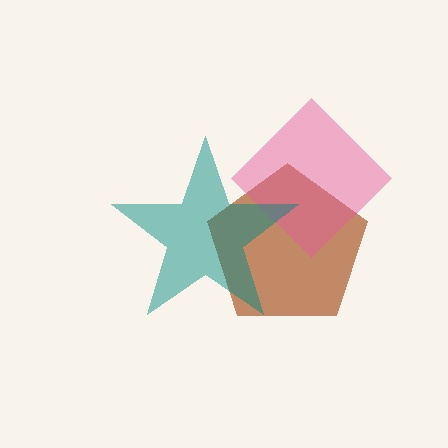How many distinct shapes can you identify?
There are 3 distinct shapes: a brown pentagon, a pink diamond, a teal star.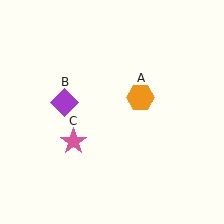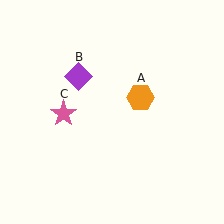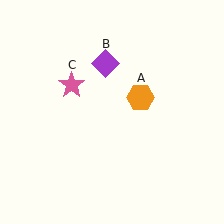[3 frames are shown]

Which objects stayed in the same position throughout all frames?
Orange hexagon (object A) remained stationary.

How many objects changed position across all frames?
2 objects changed position: purple diamond (object B), pink star (object C).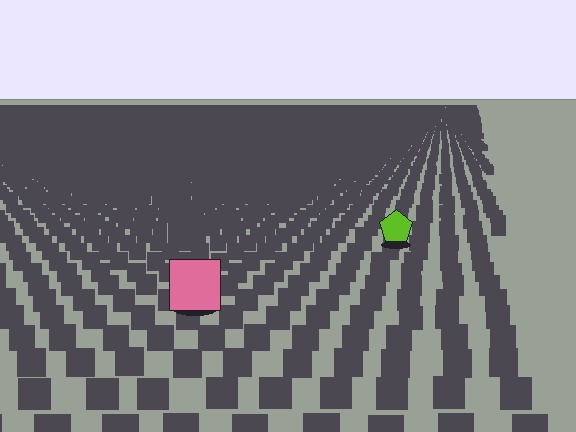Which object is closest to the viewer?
The pink square is closest. The texture marks near it are larger and more spread out.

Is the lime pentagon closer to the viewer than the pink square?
No. The pink square is closer — you can tell from the texture gradient: the ground texture is coarser near it.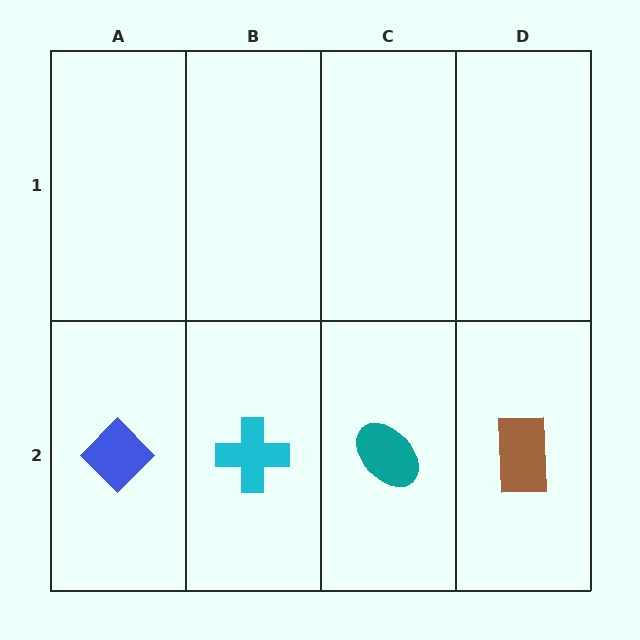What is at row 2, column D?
A brown rectangle.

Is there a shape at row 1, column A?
No, that cell is empty.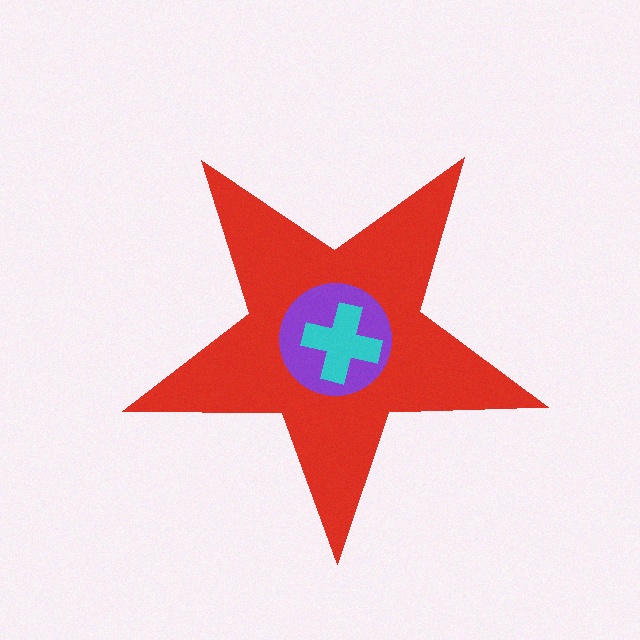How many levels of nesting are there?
3.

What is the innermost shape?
The cyan cross.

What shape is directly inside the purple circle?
The cyan cross.